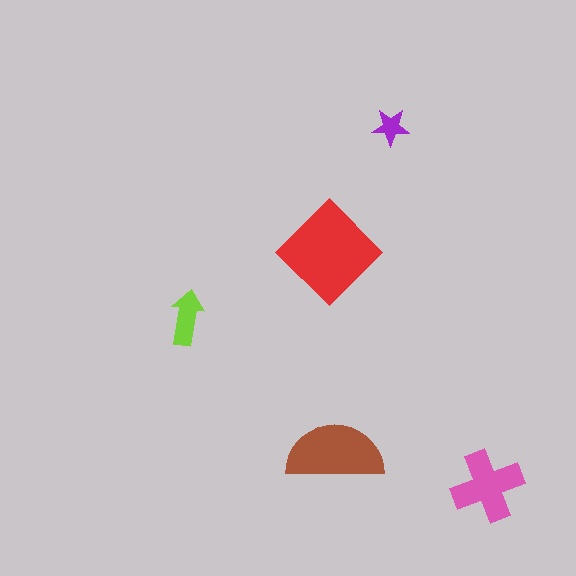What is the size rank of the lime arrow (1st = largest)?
4th.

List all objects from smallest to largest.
The purple star, the lime arrow, the pink cross, the brown semicircle, the red diamond.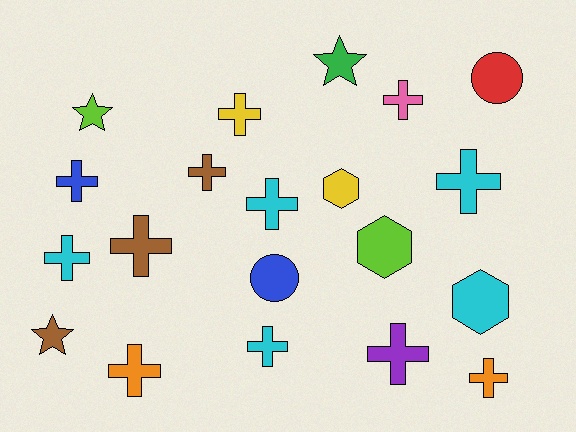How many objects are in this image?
There are 20 objects.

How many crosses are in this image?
There are 12 crosses.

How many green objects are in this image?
There is 1 green object.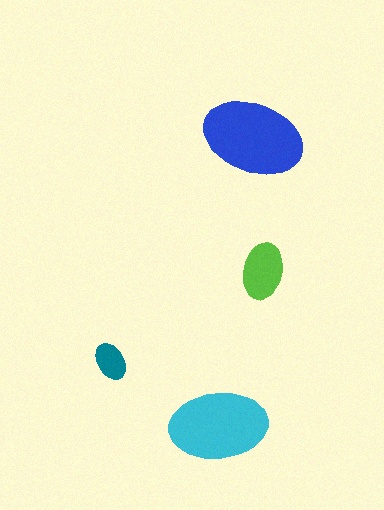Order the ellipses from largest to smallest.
the blue one, the cyan one, the lime one, the teal one.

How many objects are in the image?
There are 4 objects in the image.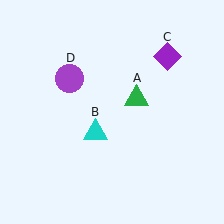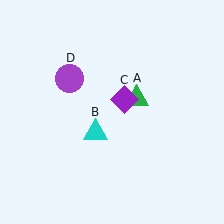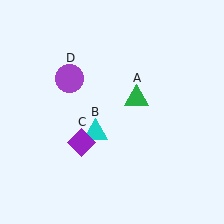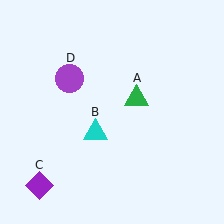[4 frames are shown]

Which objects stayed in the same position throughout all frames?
Green triangle (object A) and cyan triangle (object B) and purple circle (object D) remained stationary.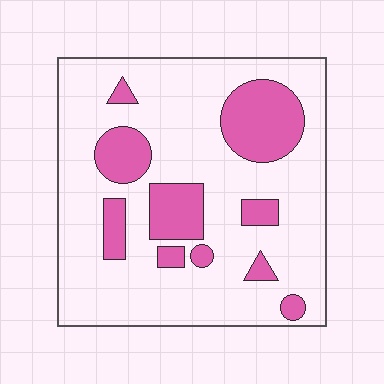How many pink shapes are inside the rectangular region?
10.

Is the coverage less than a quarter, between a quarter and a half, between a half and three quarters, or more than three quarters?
Less than a quarter.